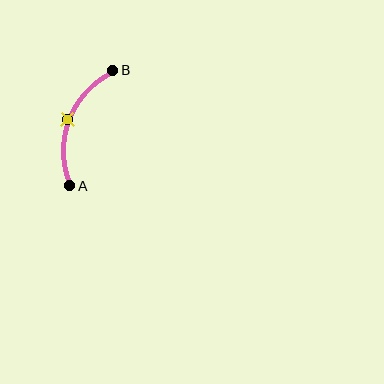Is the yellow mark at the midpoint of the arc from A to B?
Yes. The yellow mark lies on the arc at equal arc-length from both A and B — it is the arc midpoint.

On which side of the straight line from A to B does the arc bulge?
The arc bulges to the left of the straight line connecting A and B.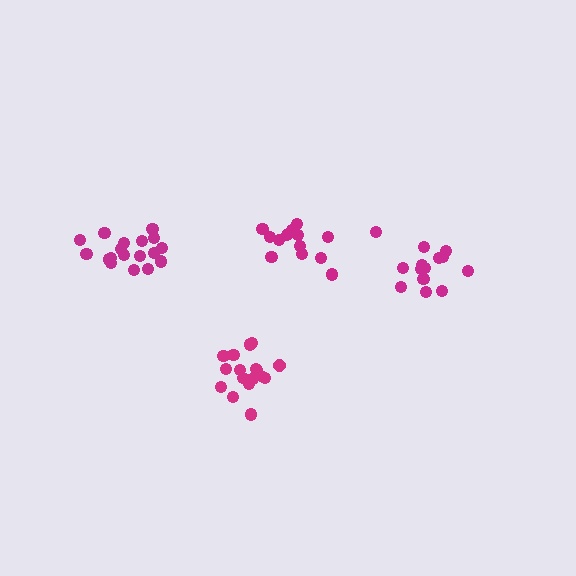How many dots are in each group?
Group 1: 14 dots, Group 2: 18 dots, Group 3: 17 dots, Group 4: 15 dots (64 total).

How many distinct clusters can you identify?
There are 4 distinct clusters.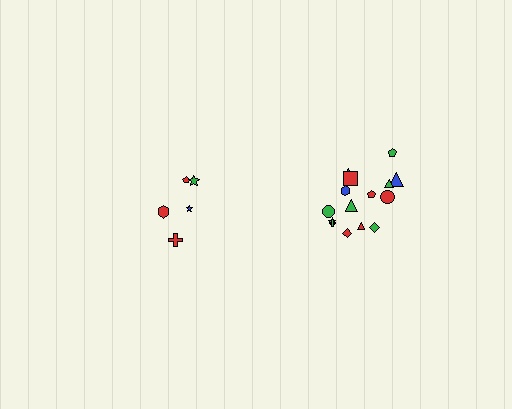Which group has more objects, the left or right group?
The right group.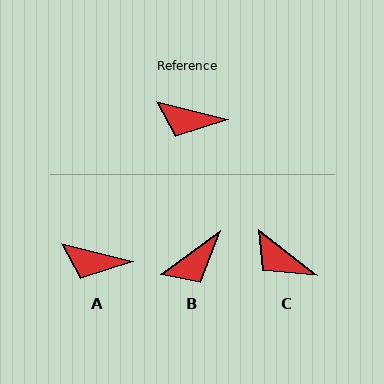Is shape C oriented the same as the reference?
No, it is off by about 23 degrees.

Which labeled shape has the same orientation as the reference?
A.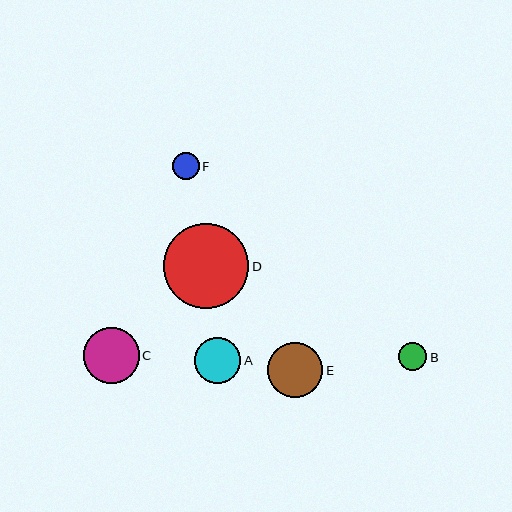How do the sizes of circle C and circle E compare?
Circle C and circle E are approximately the same size.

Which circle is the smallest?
Circle F is the smallest with a size of approximately 26 pixels.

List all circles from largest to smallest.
From largest to smallest: D, C, E, A, B, F.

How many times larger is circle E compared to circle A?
Circle E is approximately 1.2 times the size of circle A.